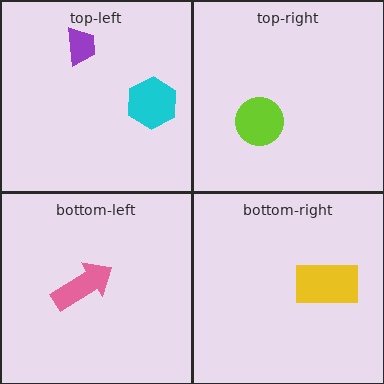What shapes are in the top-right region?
The lime circle.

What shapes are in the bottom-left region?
The pink arrow.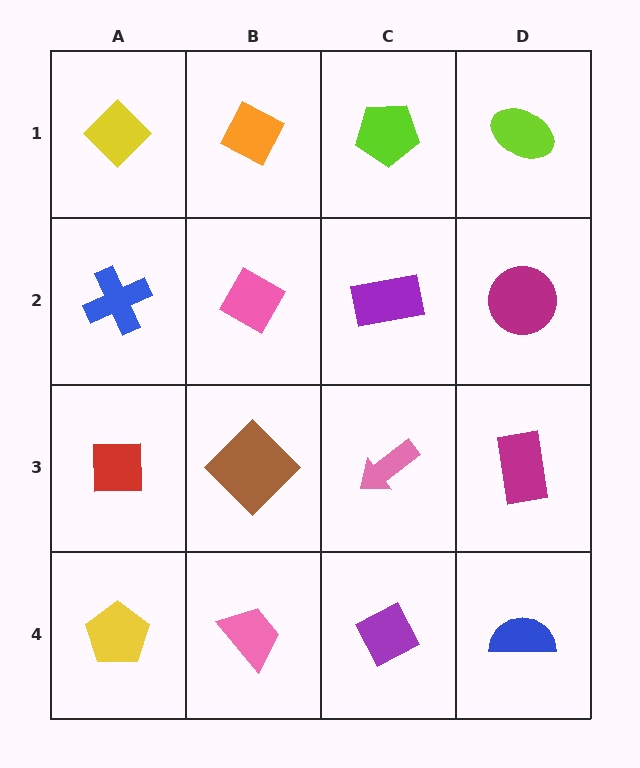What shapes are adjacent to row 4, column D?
A magenta rectangle (row 3, column D), a purple diamond (row 4, column C).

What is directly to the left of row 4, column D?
A purple diamond.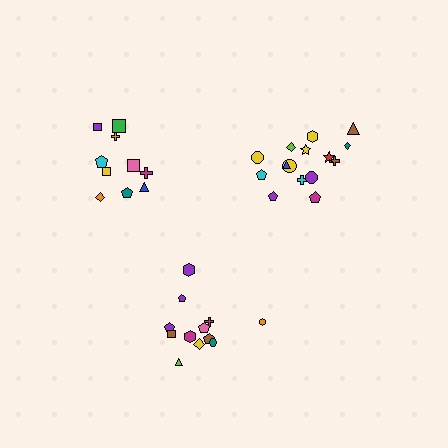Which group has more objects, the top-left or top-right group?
The top-right group.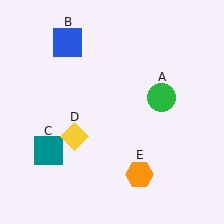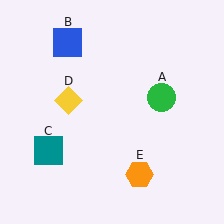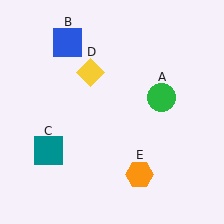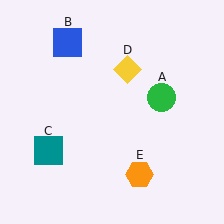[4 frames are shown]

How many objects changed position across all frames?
1 object changed position: yellow diamond (object D).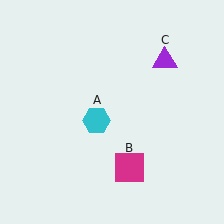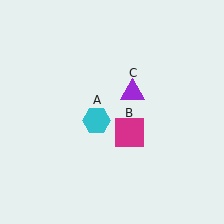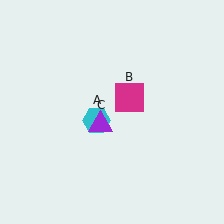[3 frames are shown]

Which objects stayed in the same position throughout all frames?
Cyan hexagon (object A) remained stationary.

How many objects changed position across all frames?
2 objects changed position: magenta square (object B), purple triangle (object C).